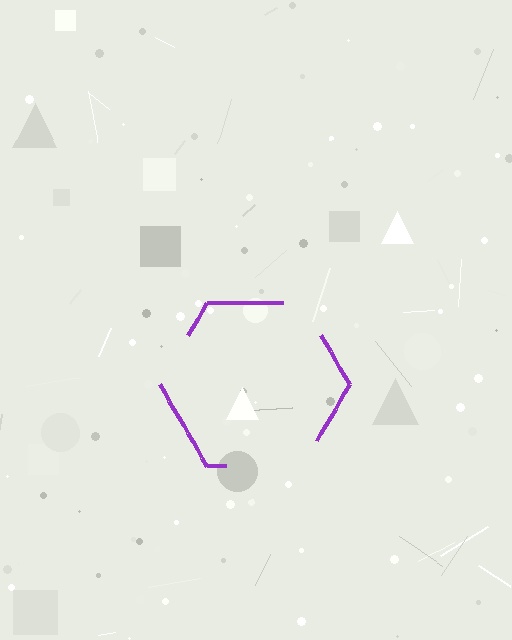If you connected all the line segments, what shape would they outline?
They would outline a hexagon.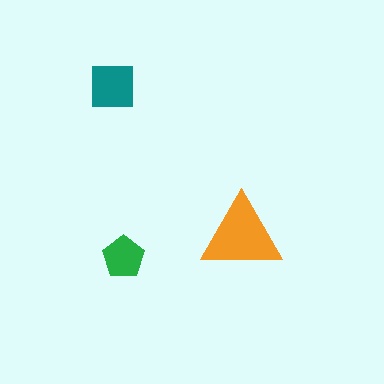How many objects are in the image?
There are 3 objects in the image.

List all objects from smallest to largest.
The green pentagon, the teal square, the orange triangle.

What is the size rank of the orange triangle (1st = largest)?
1st.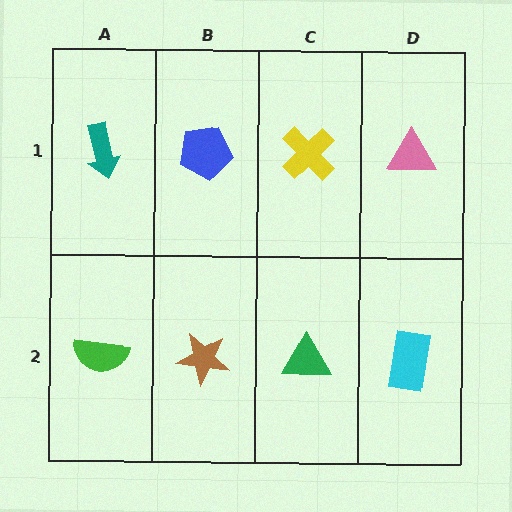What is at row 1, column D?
A pink triangle.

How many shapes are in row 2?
4 shapes.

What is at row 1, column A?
A teal arrow.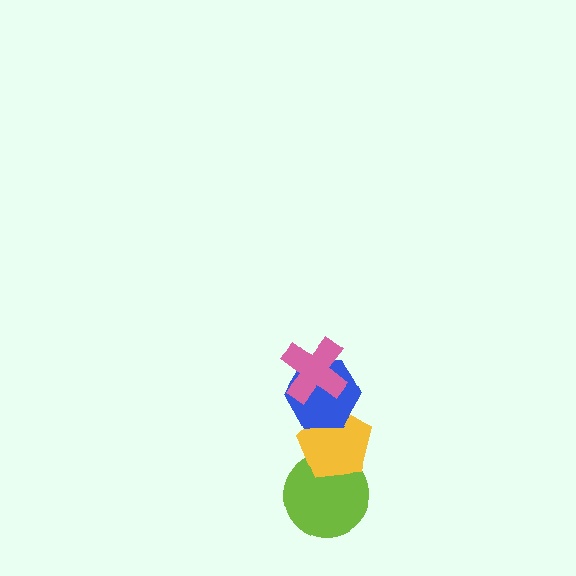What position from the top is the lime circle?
The lime circle is 4th from the top.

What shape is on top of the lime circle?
The yellow pentagon is on top of the lime circle.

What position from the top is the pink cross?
The pink cross is 1st from the top.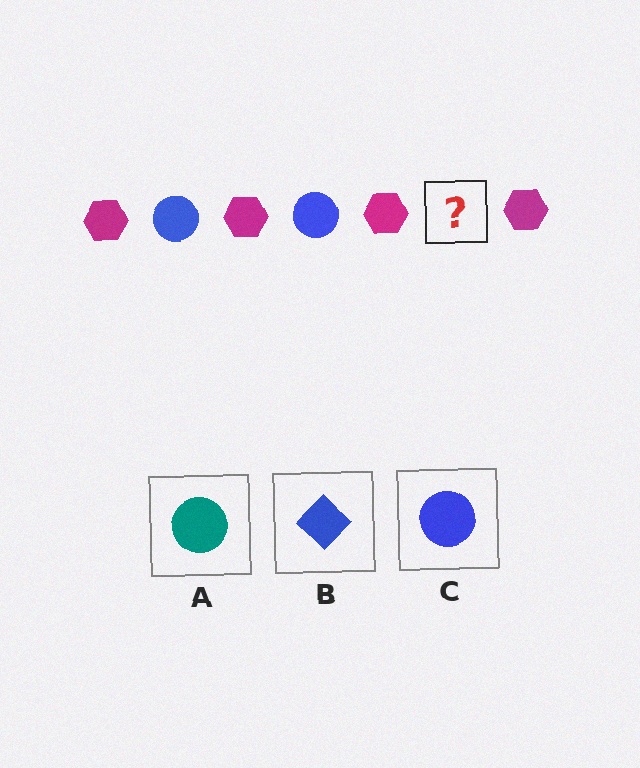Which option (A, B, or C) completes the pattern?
C.